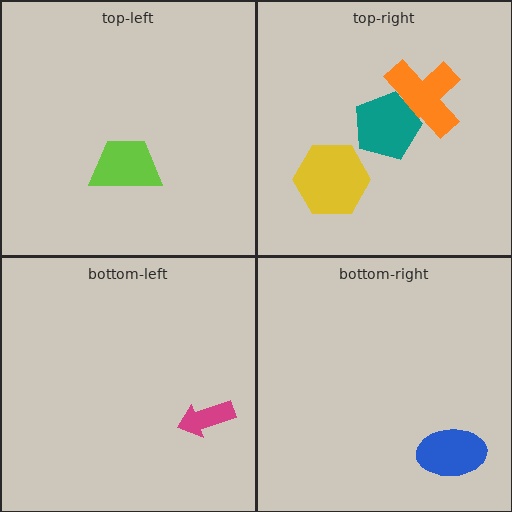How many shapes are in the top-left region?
1.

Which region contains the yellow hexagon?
The top-right region.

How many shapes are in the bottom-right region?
1.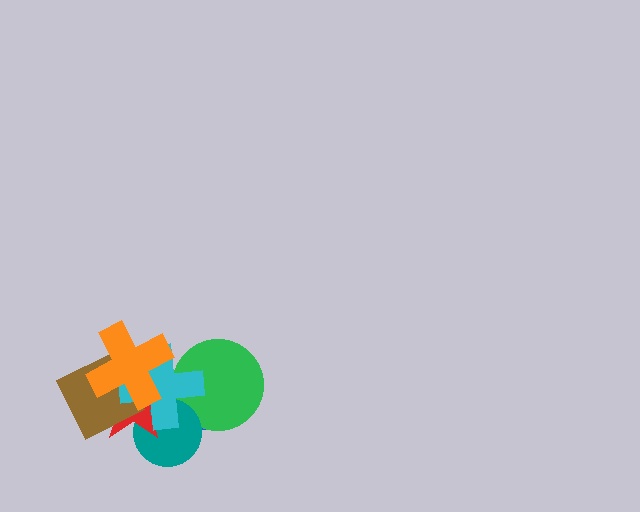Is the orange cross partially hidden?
No, no other shape covers it.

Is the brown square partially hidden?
Yes, it is partially covered by another shape.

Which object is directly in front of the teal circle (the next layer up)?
The red star is directly in front of the teal circle.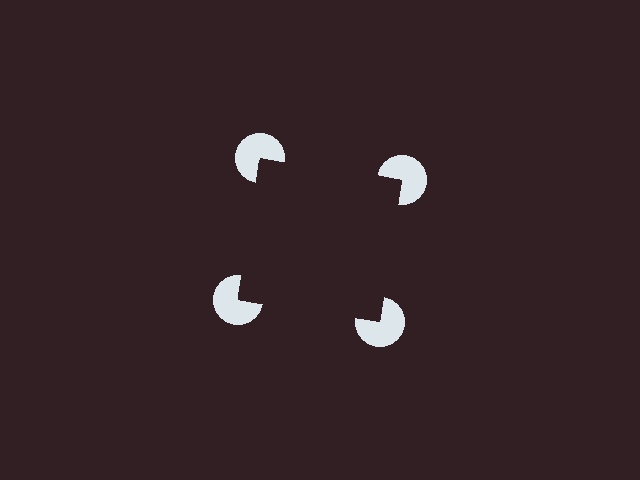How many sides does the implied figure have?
4 sides.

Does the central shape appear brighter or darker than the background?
It typically appears slightly darker than the background, even though no actual brightness change is drawn.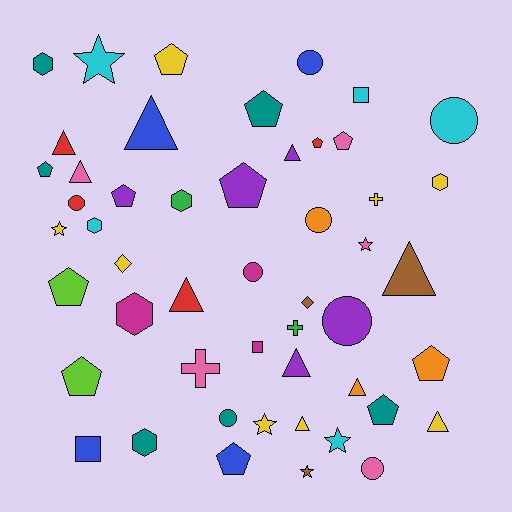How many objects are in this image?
There are 50 objects.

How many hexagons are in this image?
There are 6 hexagons.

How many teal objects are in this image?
There are 6 teal objects.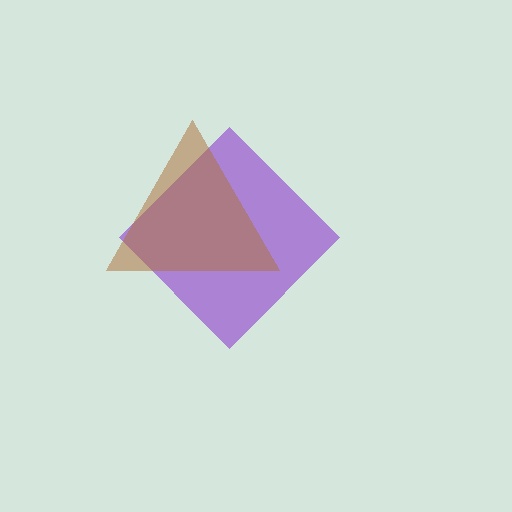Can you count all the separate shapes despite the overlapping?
Yes, there are 2 separate shapes.